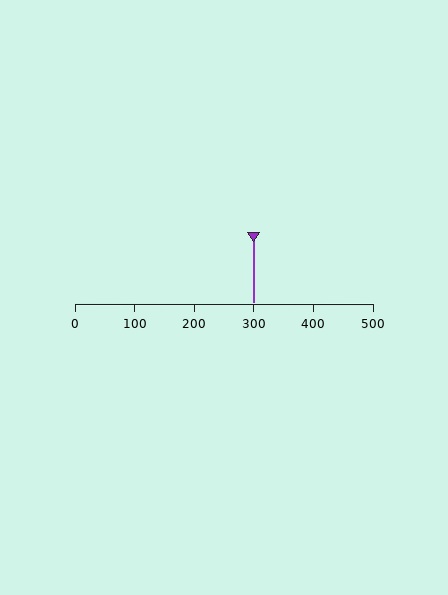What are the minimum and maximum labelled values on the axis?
The axis runs from 0 to 500.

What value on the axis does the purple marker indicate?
The marker indicates approximately 300.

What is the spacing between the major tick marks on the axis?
The major ticks are spaced 100 apart.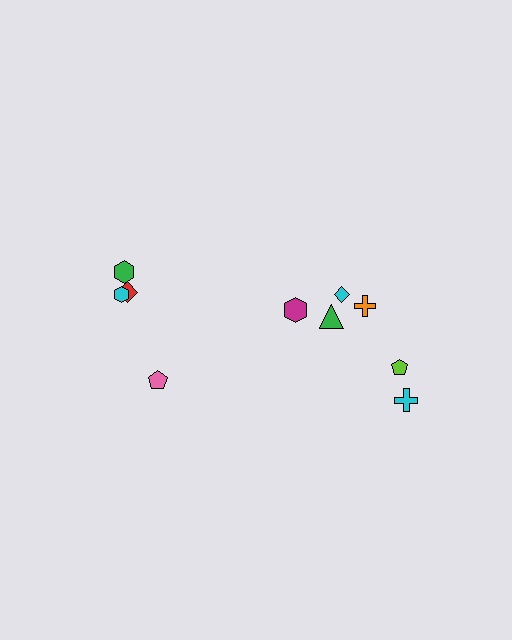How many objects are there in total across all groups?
There are 10 objects.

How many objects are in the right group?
There are 6 objects.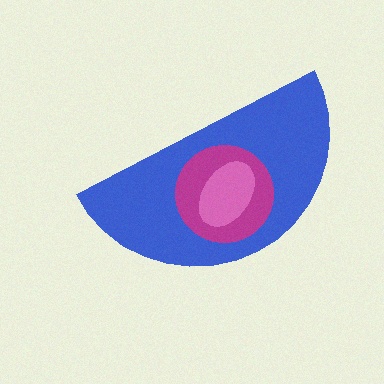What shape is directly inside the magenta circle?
The pink ellipse.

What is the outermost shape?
The blue semicircle.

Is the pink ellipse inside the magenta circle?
Yes.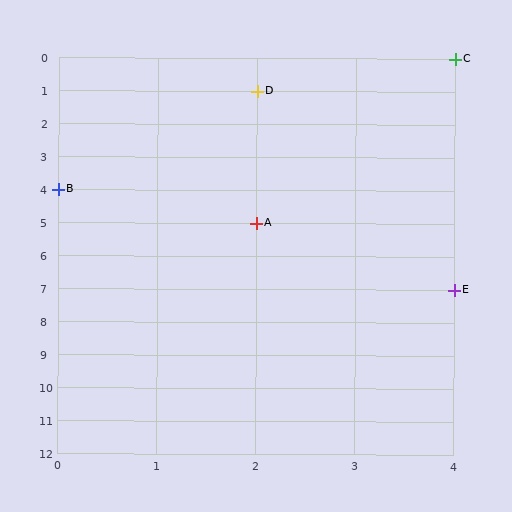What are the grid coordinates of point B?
Point B is at grid coordinates (0, 4).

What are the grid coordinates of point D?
Point D is at grid coordinates (2, 1).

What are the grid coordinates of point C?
Point C is at grid coordinates (4, 0).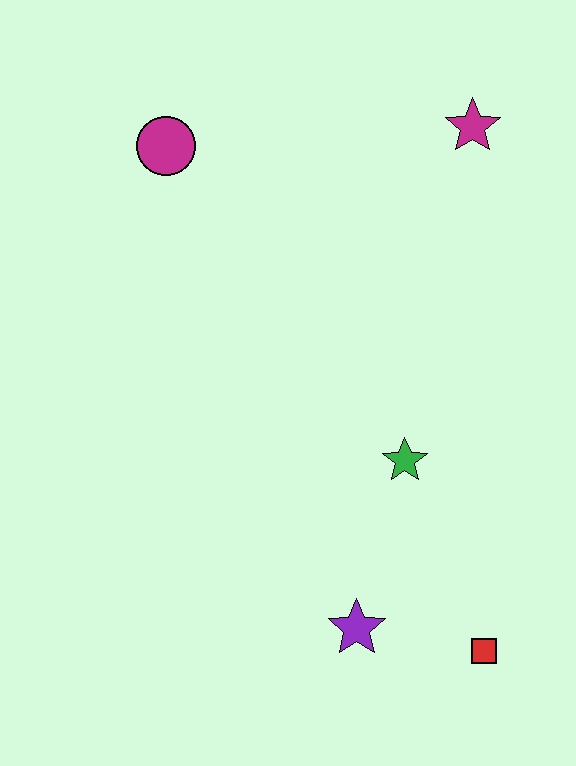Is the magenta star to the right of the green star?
Yes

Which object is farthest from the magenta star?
The red square is farthest from the magenta star.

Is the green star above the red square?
Yes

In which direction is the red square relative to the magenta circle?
The red square is below the magenta circle.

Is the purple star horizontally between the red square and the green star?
No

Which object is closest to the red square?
The purple star is closest to the red square.